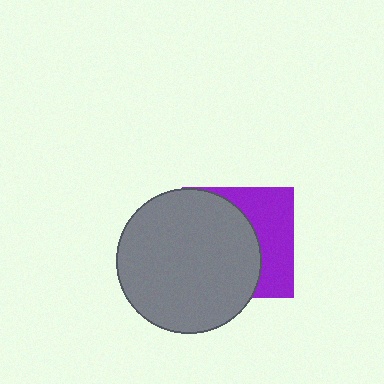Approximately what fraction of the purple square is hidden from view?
Roughly 61% of the purple square is hidden behind the gray circle.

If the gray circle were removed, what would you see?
You would see the complete purple square.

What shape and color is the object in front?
The object in front is a gray circle.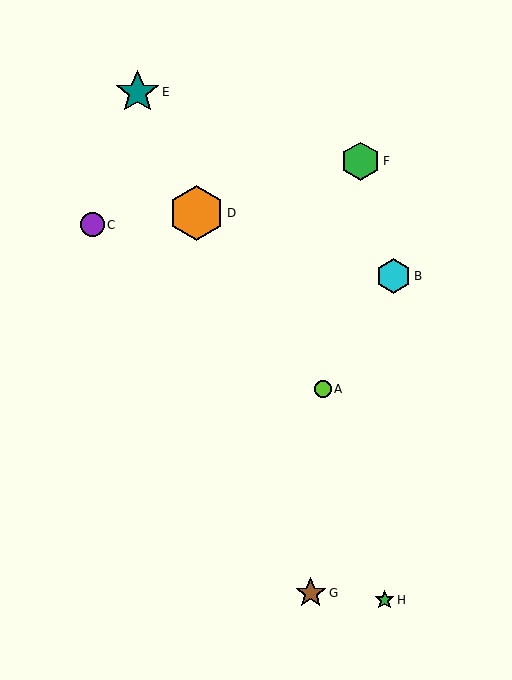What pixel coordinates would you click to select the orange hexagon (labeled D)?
Click at (197, 213) to select the orange hexagon D.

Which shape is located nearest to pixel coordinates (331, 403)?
The lime circle (labeled A) at (323, 389) is nearest to that location.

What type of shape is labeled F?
Shape F is a green hexagon.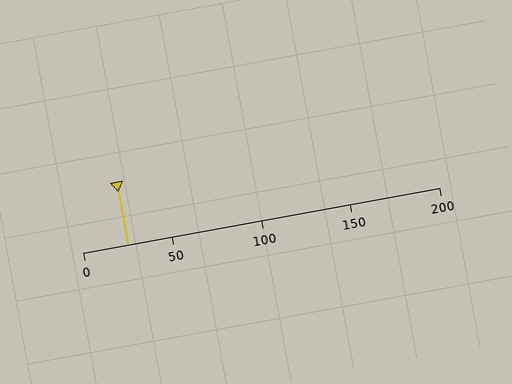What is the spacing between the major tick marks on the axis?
The major ticks are spaced 50 apart.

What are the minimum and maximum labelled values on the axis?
The axis runs from 0 to 200.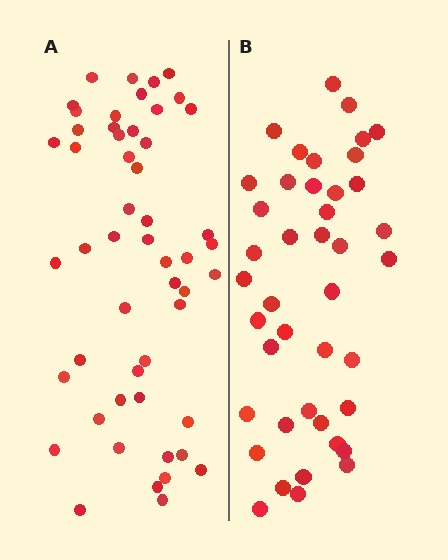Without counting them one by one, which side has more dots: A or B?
Region A (the left region) has more dots.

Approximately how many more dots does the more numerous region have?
Region A has roughly 10 or so more dots than region B.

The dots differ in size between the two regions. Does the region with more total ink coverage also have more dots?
No. Region B has more total ink coverage because its dots are larger, but region A actually contains more individual dots. Total area can be misleading — the number of items is what matters here.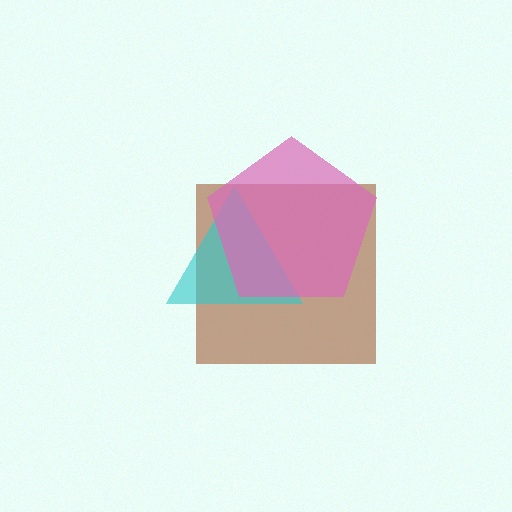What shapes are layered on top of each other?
The layered shapes are: a brown square, a cyan triangle, a pink pentagon.